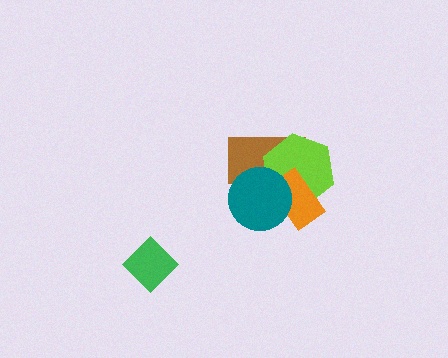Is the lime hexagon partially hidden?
Yes, it is partially covered by another shape.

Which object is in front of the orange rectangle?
The teal circle is in front of the orange rectangle.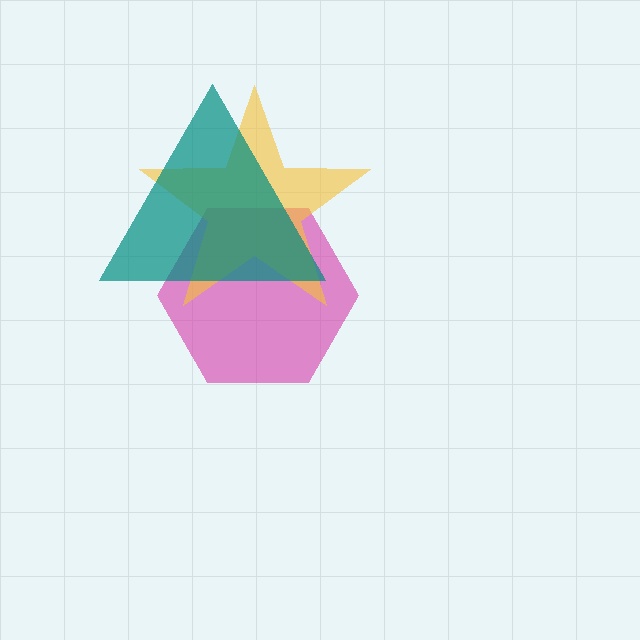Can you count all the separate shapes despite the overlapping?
Yes, there are 3 separate shapes.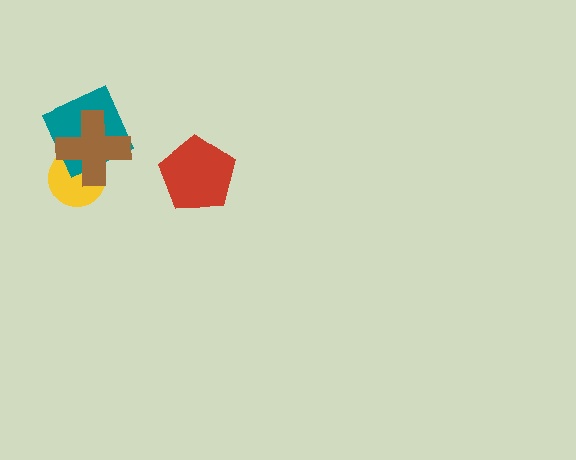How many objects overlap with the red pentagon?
0 objects overlap with the red pentagon.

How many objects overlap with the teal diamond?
2 objects overlap with the teal diamond.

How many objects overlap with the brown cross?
2 objects overlap with the brown cross.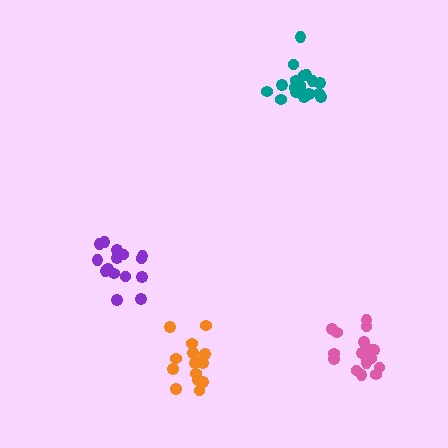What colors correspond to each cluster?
The clusters are colored: purple, teal, orange, pink.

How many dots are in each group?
Group 1: 15 dots, Group 2: 18 dots, Group 3: 16 dots, Group 4: 17 dots (66 total).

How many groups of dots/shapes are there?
There are 4 groups.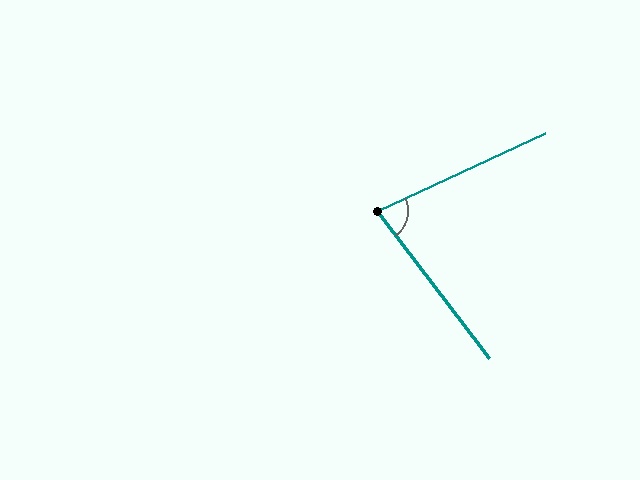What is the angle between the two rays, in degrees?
Approximately 78 degrees.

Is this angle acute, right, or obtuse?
It is acute.